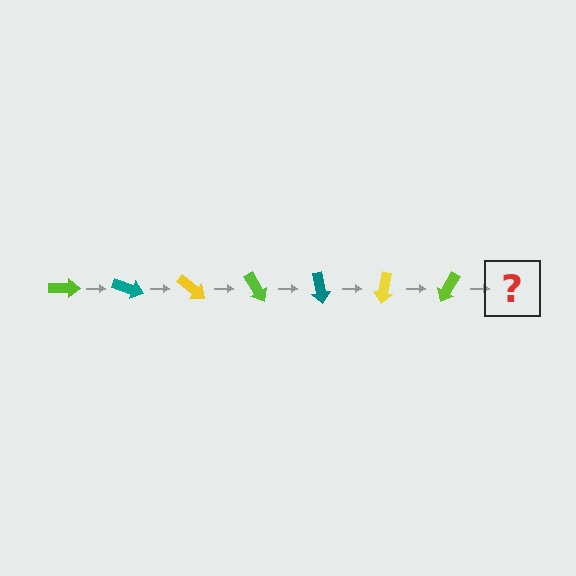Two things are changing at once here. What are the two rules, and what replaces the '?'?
The two rules are that it rotates 20 degrees each step and the color cycles through lime, teal, and yellow. The '?' should be a teal arrow, rotated 140 degrees from the start.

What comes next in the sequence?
The next element should be a teal arrow, rotated 140 degrees from the start.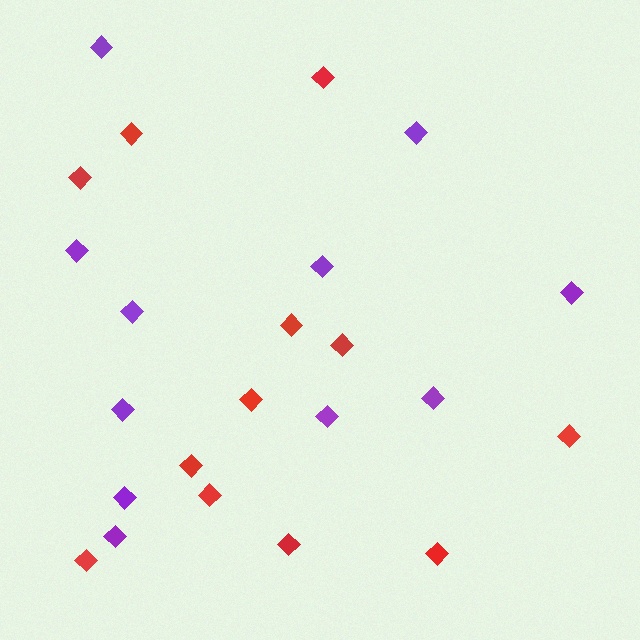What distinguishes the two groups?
There are 2 groups: one group of red diamonds (12) and one group of purple diamonds (11).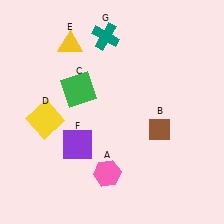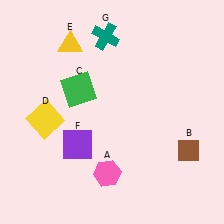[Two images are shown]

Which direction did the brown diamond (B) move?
The brown diamond (B) moved right.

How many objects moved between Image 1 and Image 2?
1 object moved between the two images.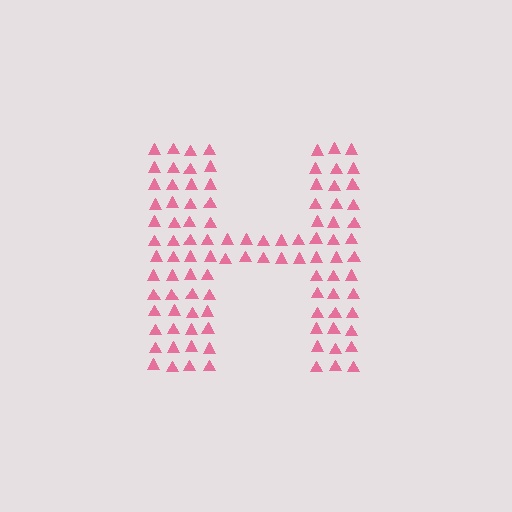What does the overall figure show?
The overall figure shows the letter H.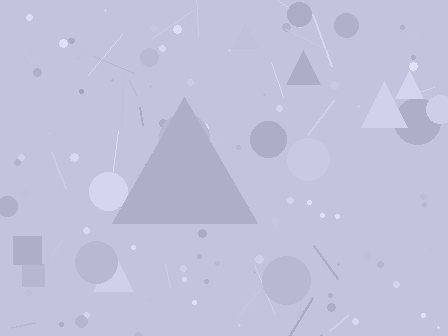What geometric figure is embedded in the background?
A triangle is embedded in the background.